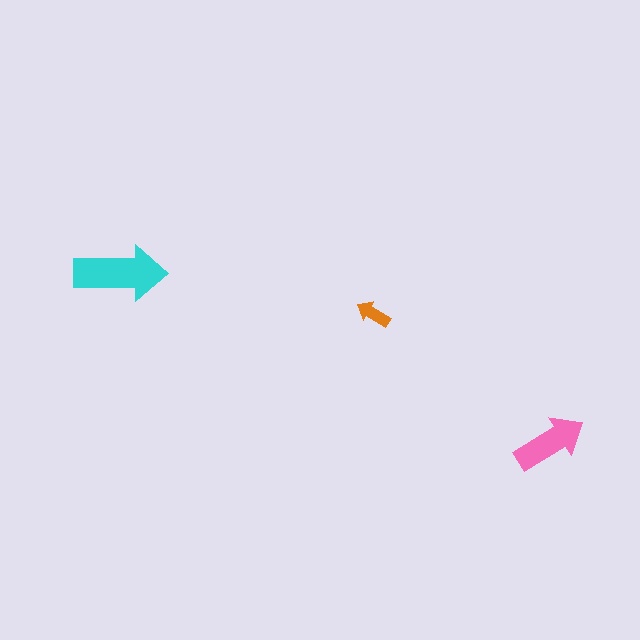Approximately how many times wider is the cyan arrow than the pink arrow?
About 1.5 times wider.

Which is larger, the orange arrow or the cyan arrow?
The cyan one.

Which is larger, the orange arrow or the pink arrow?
The pink one.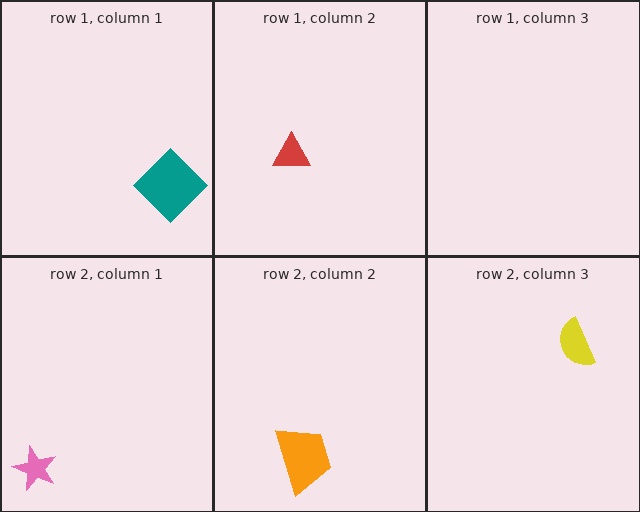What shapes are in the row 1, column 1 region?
The teal diamond.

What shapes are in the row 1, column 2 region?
The red triangle.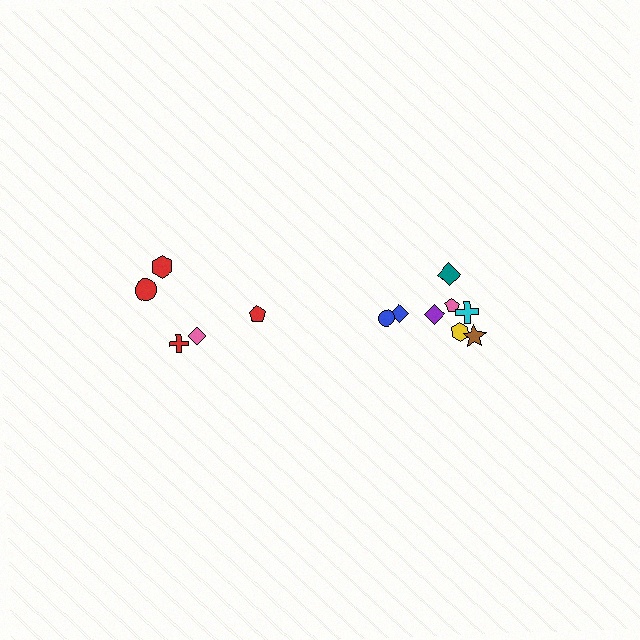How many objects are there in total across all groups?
There are 13 objects.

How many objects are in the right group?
There are 8 objects.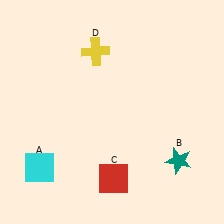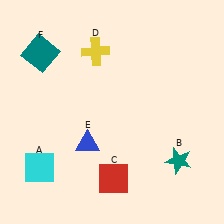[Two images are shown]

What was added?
A blue triangle (E), a teal square (F) were added in Image 2.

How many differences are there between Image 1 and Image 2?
There are 2 differences between the two images.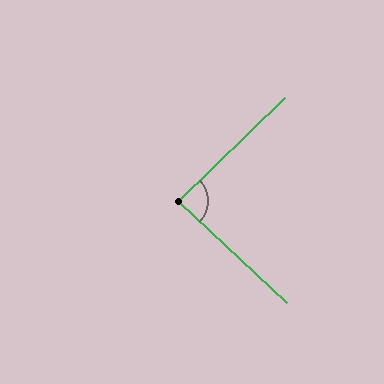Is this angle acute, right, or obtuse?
It is approximately a right angle.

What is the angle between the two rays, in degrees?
Approximately 87 degrees.